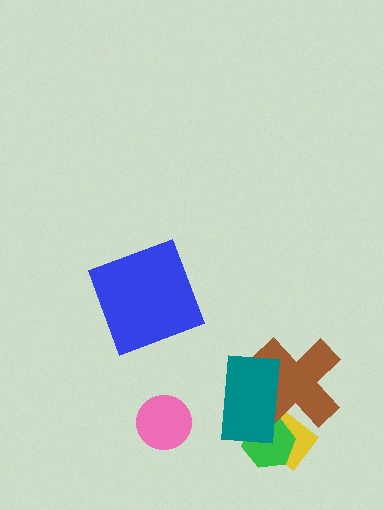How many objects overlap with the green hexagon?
3 objects overlap with the green hexagon.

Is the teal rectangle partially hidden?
No, no other shape covers it.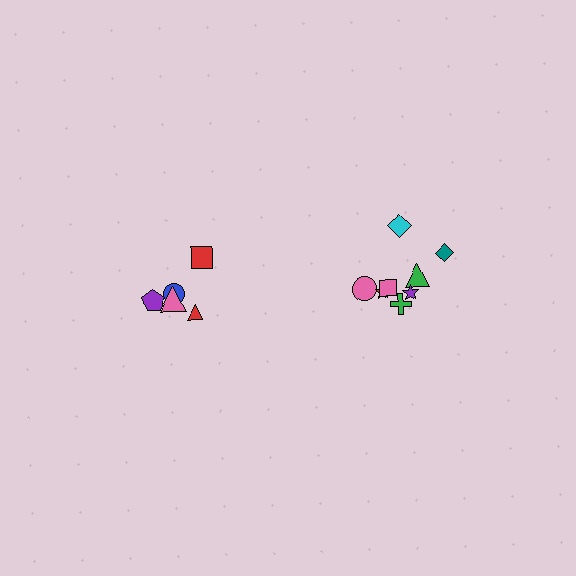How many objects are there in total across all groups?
There are 13 objects.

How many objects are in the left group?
There are 5 objects.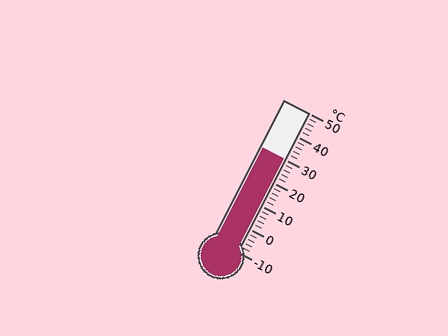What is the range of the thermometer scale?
The thermometer scale ranges from -10°C to 50°C.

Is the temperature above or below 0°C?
The temperature is above 0°C.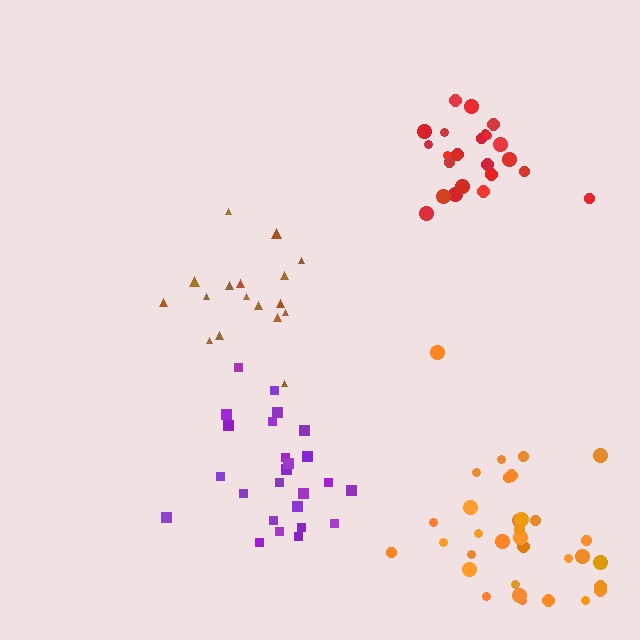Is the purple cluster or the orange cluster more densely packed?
Purple.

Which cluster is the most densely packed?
Red.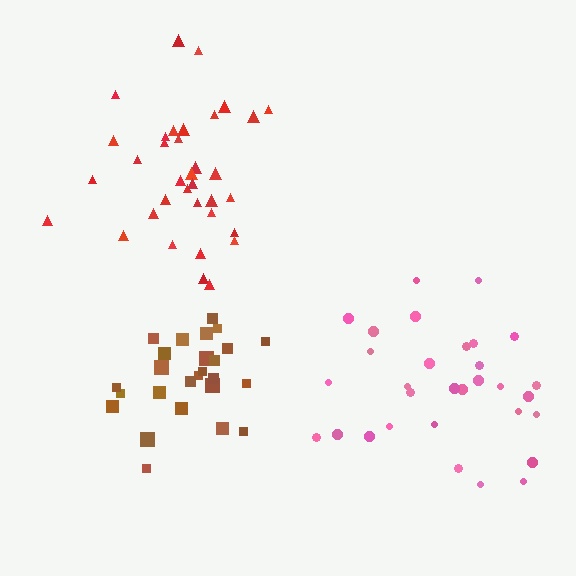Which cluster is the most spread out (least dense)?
Pink.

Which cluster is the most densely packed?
Brown.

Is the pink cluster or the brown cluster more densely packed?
Brown.